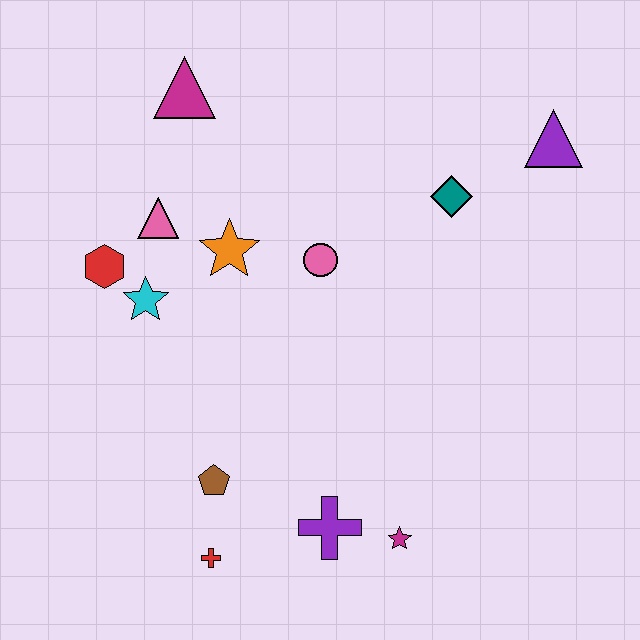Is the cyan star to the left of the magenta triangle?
Yes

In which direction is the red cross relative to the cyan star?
The red cross is below the cyan star.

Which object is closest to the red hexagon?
The cyan star is closest to the red hexagon.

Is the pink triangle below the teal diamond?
Yes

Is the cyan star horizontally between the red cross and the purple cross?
No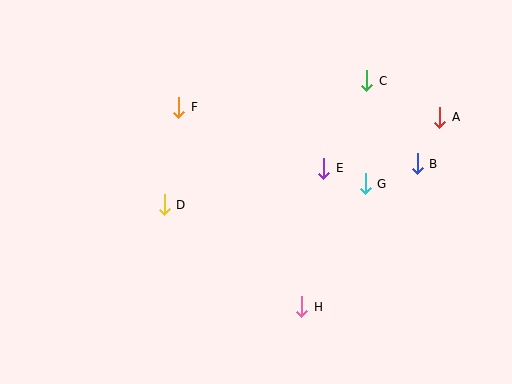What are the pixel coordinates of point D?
Point D is at (164, 205).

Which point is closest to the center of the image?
Point E at (324, 168) is closest to the center.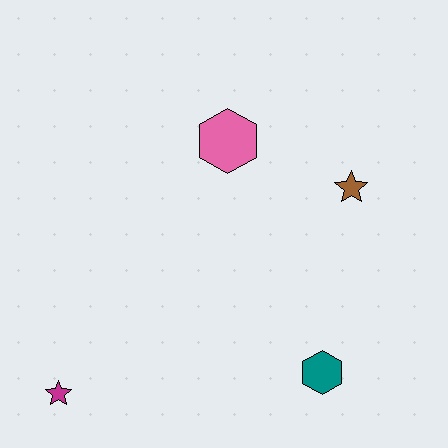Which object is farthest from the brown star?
The magenta star is farthest from the brown star.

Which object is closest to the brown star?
The pink hexagon is closest to the brown star.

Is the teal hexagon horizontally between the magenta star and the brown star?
Yes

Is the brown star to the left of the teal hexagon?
No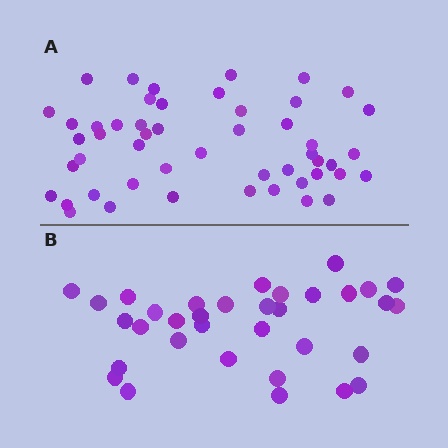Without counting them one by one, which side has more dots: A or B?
Region A (the top region) has more dots.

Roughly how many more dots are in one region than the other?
Region A has approximately 15 more dots than region B.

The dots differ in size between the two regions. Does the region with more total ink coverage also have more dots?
No. Region B has more total ink coverage because its dots are larger, but region A actually contains more individual dots. Total area can be misleading — the number of items is what matters here.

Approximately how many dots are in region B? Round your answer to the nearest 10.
About 30 dots. (The exact count is 34, which rounds to 30.)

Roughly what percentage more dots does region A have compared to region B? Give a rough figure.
About 45% more.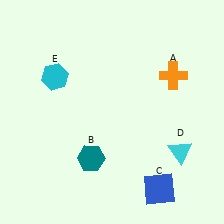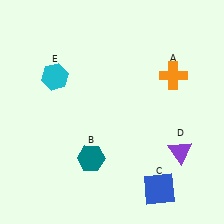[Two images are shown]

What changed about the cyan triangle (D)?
In Image 1, D is cyan. In Image 2, it changed to purple.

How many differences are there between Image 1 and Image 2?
There is 1 difference between the two images.